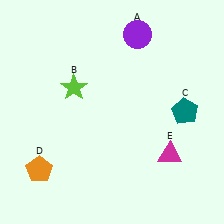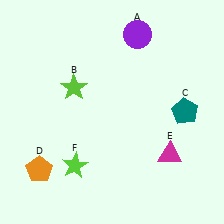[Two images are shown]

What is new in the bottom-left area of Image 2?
A lime star (F) was added in the bottom-left area of Image 2.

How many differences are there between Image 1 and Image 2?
There is 1 difference between the two images.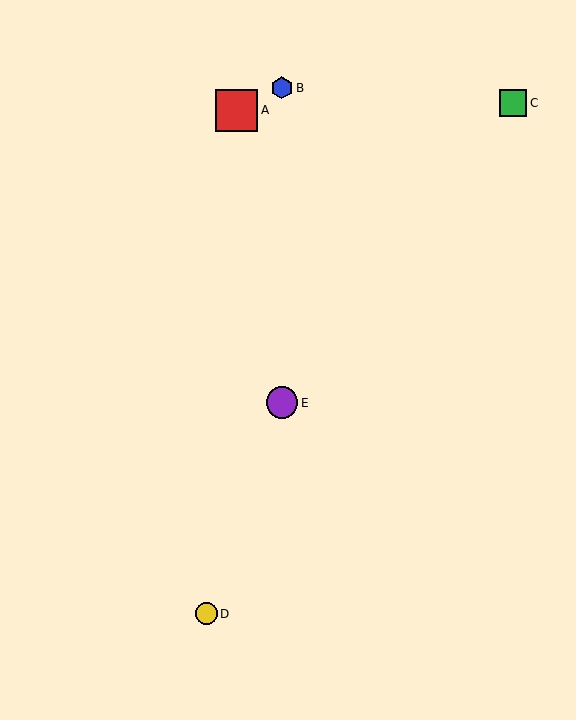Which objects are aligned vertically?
Objects B, E are aligned vertically.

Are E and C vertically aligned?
No, E is at x≈282 and C is at x≈513.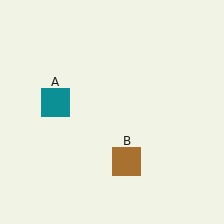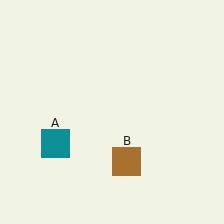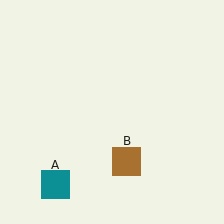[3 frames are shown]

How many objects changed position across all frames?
1 object changed position: teal square (object A).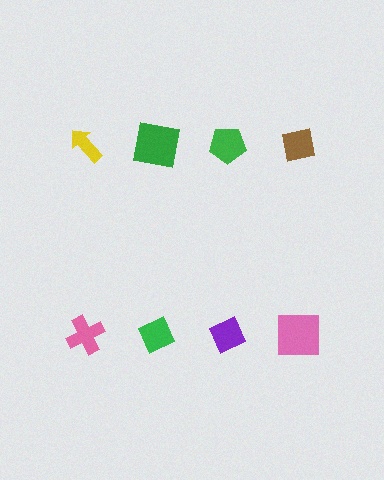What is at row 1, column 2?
A green square.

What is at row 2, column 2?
A green diamond.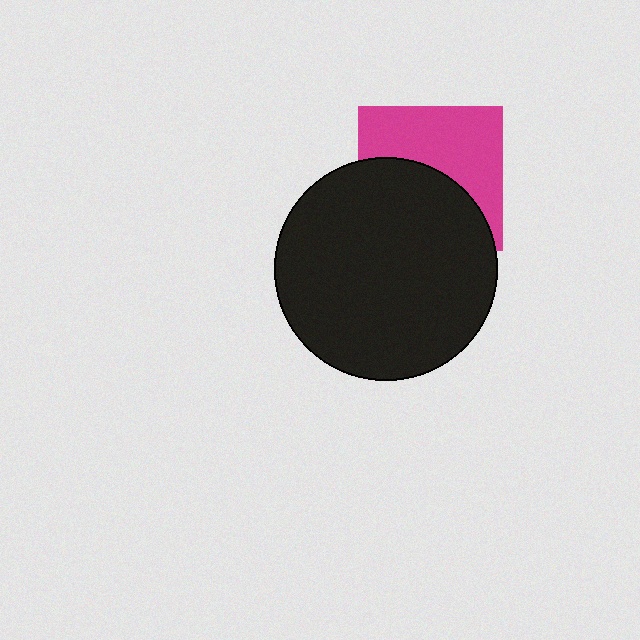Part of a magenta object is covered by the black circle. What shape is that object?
It is a square.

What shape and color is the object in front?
The object in front is a black circle.